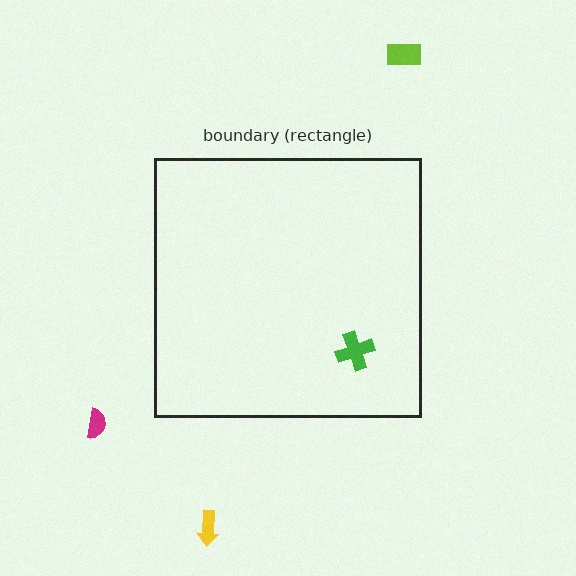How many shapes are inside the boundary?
1 inside, 3 outside.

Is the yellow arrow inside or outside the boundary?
Outside.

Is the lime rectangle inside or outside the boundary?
Outside.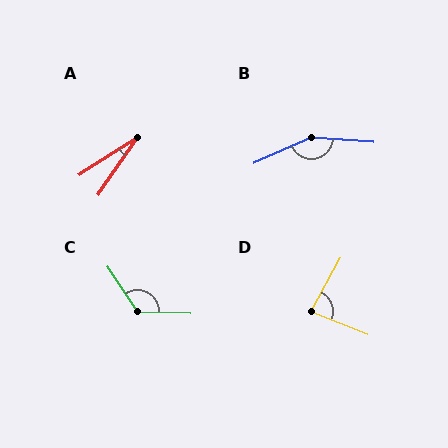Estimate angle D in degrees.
Approximately 83 degrees.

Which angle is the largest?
B, at approximately 153 degrees.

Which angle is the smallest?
A, at approximately 23 degrees.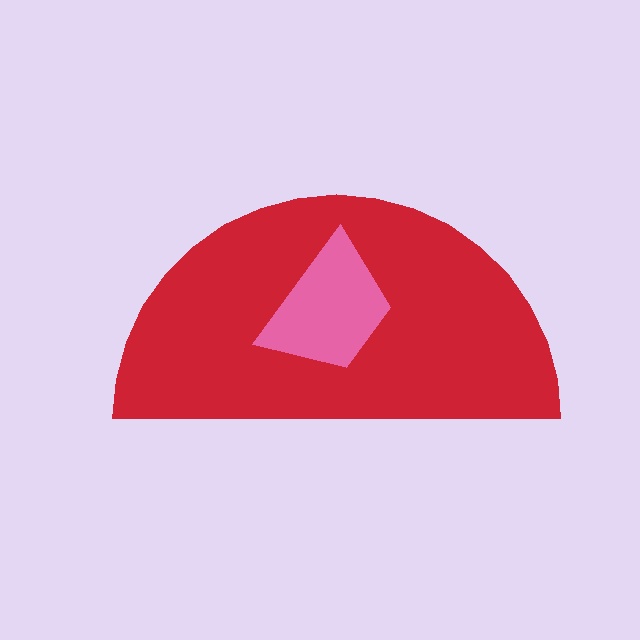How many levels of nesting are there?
2.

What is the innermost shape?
The pink trapezoid.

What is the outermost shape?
The red semicircle.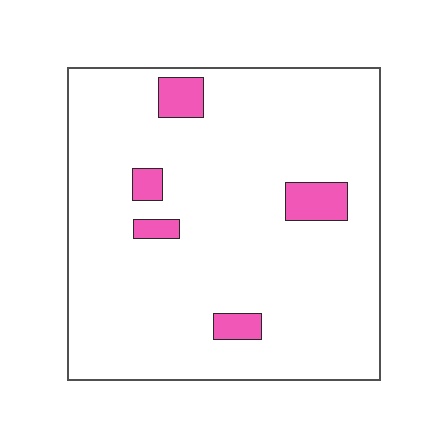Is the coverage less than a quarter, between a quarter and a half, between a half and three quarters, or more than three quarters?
Less than a quarter.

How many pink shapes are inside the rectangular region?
5.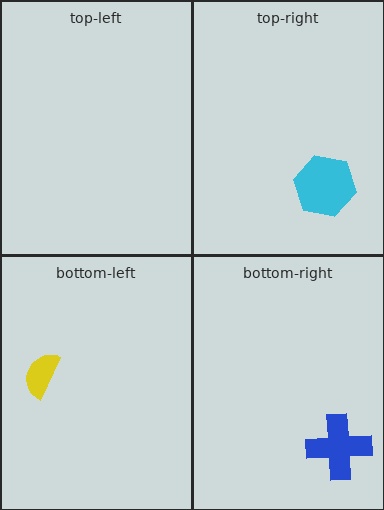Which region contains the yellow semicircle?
The bottom-left region.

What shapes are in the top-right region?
The cyan hexagon.